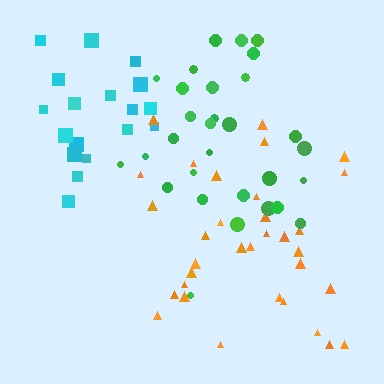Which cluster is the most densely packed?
Green.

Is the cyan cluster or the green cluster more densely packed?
Green.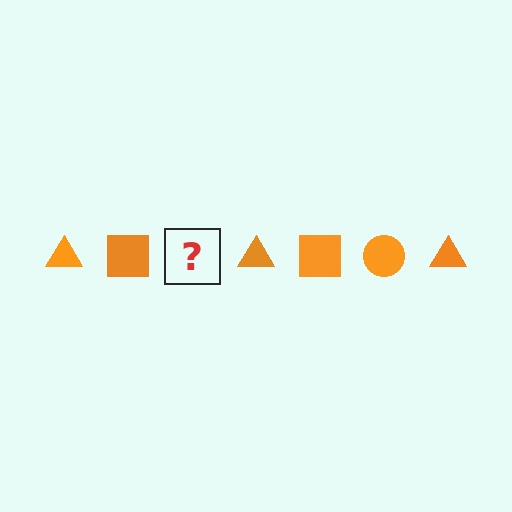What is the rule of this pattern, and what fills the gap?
The rule is that the pattern cycles through triangle, square, circle shapes in orange. The gap should be filled with an orange circle.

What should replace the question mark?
The question mark should be replaced with an orange circle.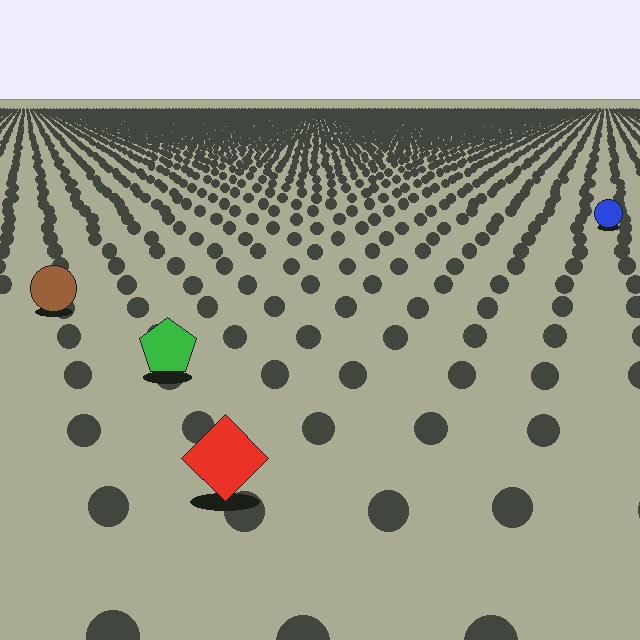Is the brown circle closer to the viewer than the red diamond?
No. The red diamond is closer — you can tell from the texture gradient: the ground texture is coarser near it.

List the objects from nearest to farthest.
From nearest to farthest: the red diamond, the green pentagon, the brown circle, the blue circle.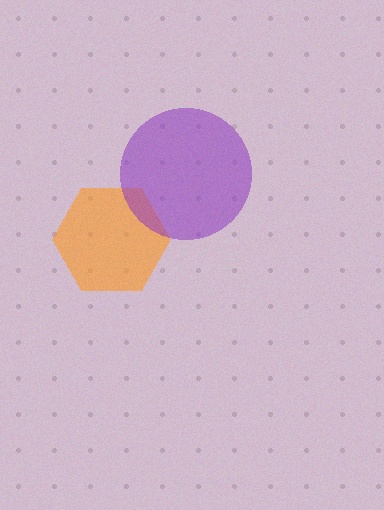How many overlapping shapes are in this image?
There are 2 overlapping shapes in the image.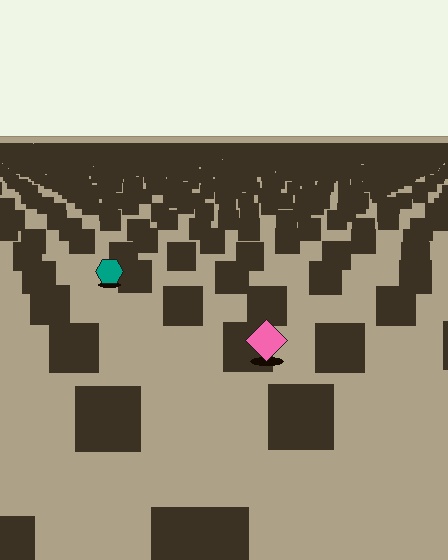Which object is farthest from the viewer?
The teal hexagon is farthest from the viewer. It appears smaller and the ground texture around it is denser.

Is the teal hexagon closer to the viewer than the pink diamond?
No. The pink diamond is closer — you can tell from the texture gradient: the ground texture is coarser near it.